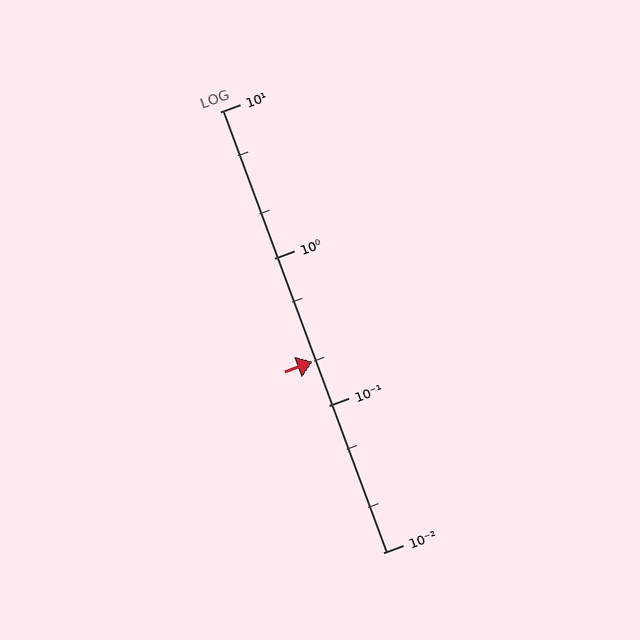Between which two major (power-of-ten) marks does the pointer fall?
The pointer is between 0.1 and 1.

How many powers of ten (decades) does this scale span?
The scale spans 3 decades, from 0.01 to 10.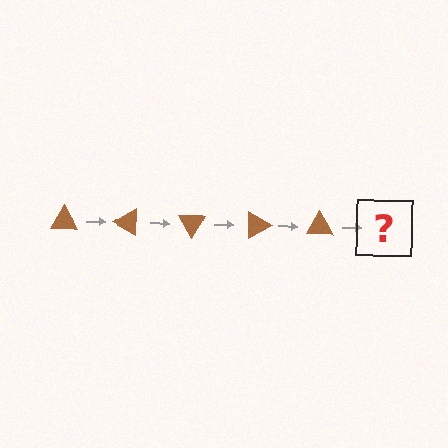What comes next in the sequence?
The next element should be a brown triangle rotated 150 degrees.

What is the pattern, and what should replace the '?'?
The pattern is that the triangle rotates 30 degrees each step. The '?' should be a brown triangle rotated 150 degrees.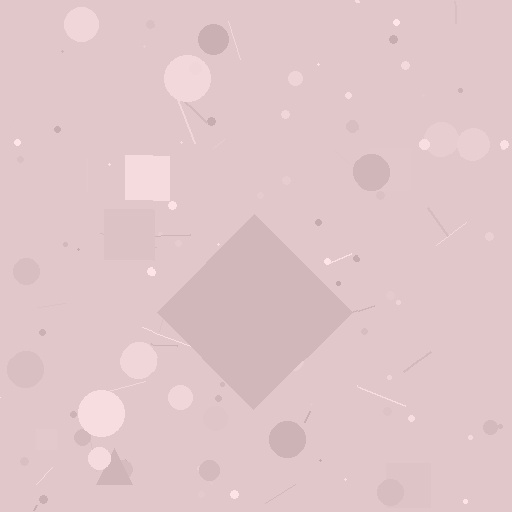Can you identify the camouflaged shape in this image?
The camouflaged shape is a diamond.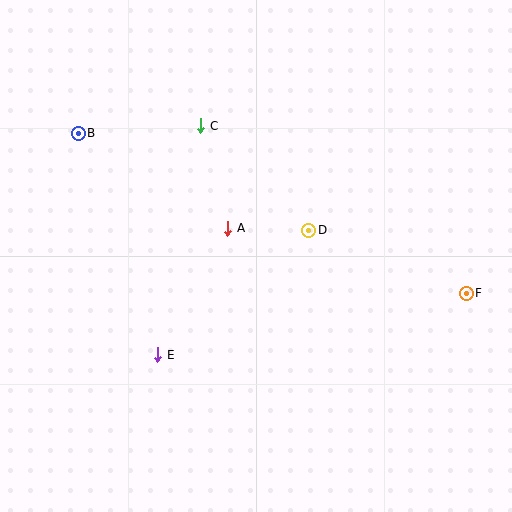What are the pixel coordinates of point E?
Point E is at (158, 355).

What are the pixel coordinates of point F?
Point F is at (466, 293).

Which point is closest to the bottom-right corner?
Point F is closest to the bottom-right corner.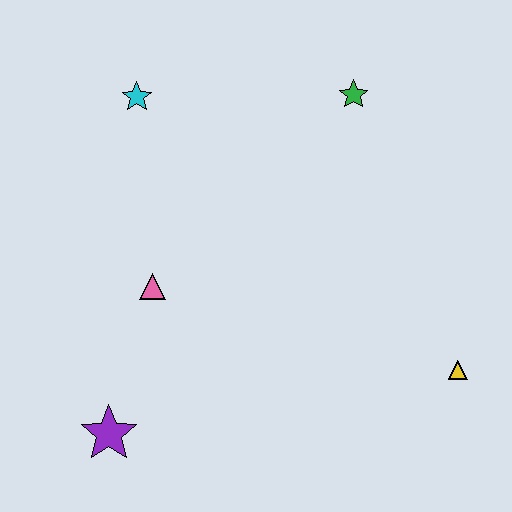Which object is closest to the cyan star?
The pink triangle is closest to the cyan star.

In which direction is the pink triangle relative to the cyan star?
The pink triangle is below the cyan star.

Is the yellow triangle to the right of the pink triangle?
Yes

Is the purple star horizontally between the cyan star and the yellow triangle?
No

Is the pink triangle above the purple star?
Yes